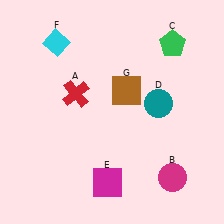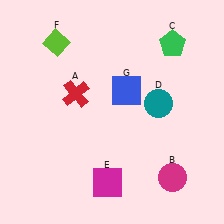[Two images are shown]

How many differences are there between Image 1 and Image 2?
There are 2 differences between the two images.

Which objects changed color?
F changed from cyan to lime. G changed from brown to blue.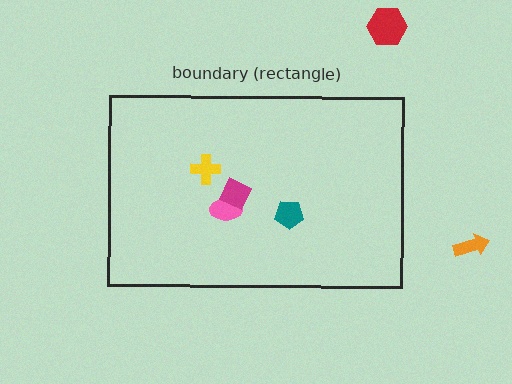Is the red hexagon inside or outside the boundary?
Outside.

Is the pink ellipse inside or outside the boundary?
Inside.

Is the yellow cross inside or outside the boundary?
Inside.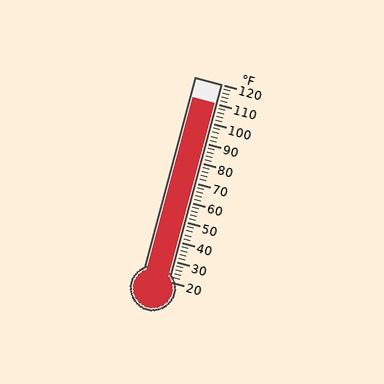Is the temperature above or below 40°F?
The temperature is above 40°F.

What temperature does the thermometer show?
The thermometer shows approximately 110°F.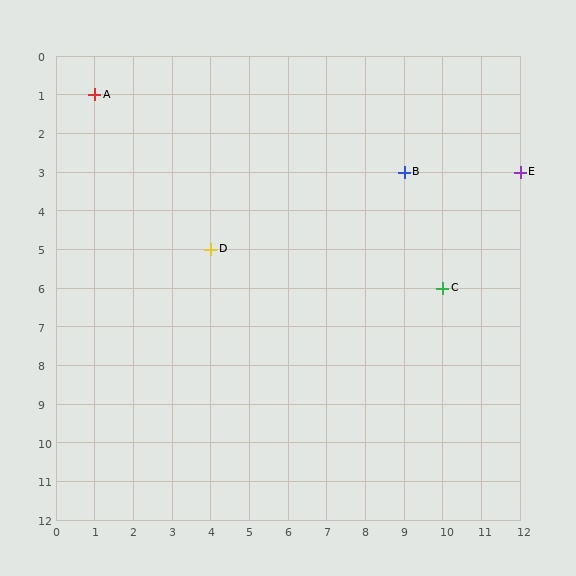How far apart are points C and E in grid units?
Points C and E are 2 columns and 3 rows apart (about 3.6 grid units diagonally).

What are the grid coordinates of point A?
Point A is at grid coordinates (1, 1).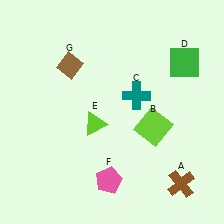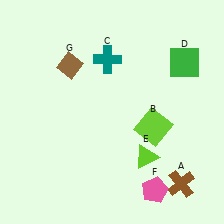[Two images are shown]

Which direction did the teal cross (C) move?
The teal cross (C) moved up.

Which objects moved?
The objects that moved are: the teal cross (C), the lime triangle (E), the pink pentagon (F).